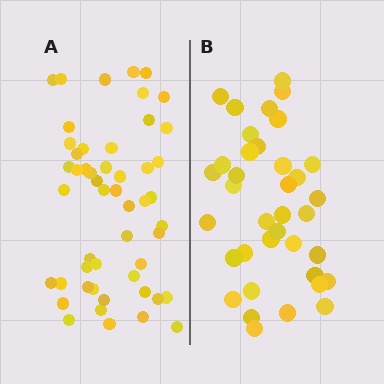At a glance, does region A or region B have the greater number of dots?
Region A (the left region) has more dots.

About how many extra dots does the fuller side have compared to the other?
Region A has approximately 15 more dots than region B.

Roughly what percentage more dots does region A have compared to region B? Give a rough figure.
About 40% more.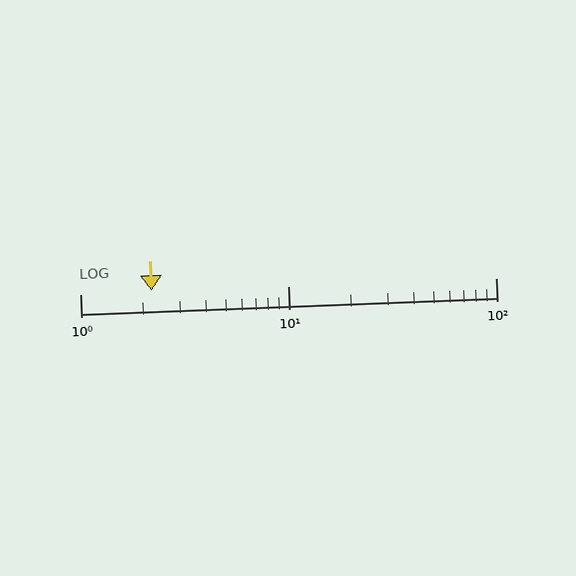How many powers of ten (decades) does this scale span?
The scale spans 2 decades, from 1 to 100.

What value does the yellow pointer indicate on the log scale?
The pointer indicates approximately 2.2.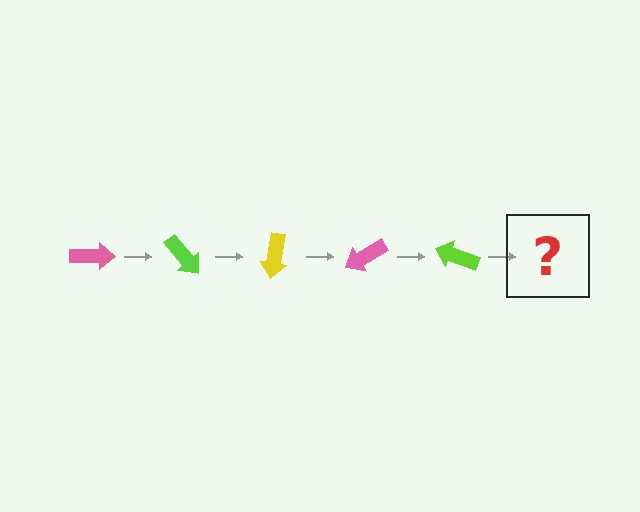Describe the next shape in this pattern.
It should be a yellow arrow, rotated 250 degrees from the start.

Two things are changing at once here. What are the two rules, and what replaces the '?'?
The two rules are that it rotates 50 degrees each step and the color cycles through pink, lime, and yellow. The '?' should be a yellow arrow, rotated 250 degrees from the start.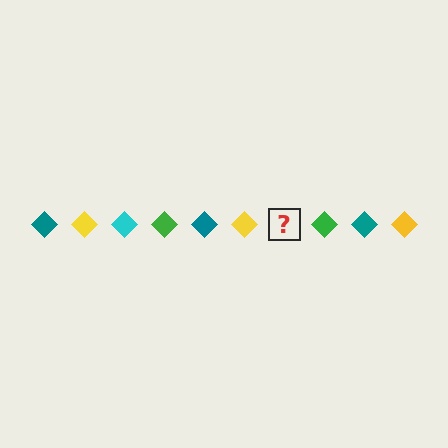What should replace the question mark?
The question mark should be replaced with a cyan diamond.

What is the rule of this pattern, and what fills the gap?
The rule is that the pattern cycles through teal, yellow, cyan, green diamonds. The gap should be filled with a cyan diamond.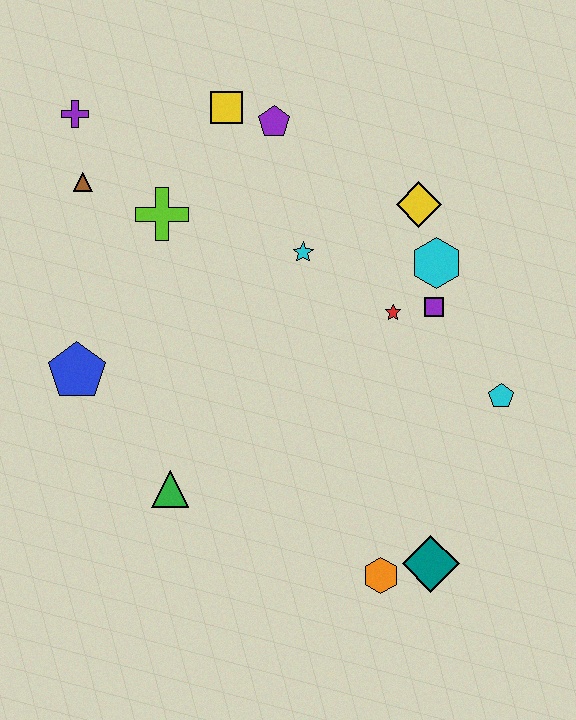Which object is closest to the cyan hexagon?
The purple square is closest to the cyan hexagon.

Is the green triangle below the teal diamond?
No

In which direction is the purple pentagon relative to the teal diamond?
The purple pentagon is above the teal diamond.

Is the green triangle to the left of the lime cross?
No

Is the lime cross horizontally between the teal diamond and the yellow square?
No